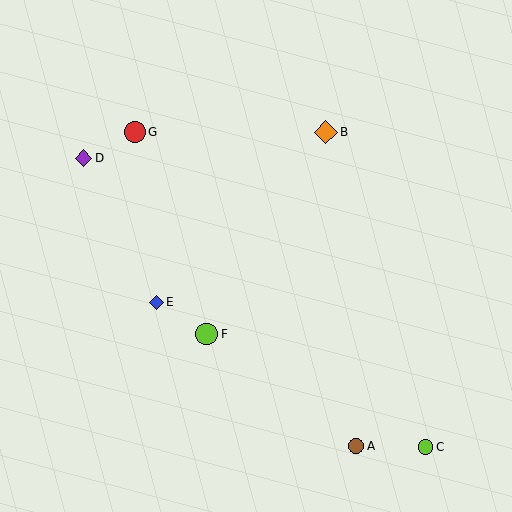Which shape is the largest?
The orange diamond (labeled B) is the largest.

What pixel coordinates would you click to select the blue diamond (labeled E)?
Click at (156, 302) to select the blue diamond E.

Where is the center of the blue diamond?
The center of the blue diamond is at (156, 302).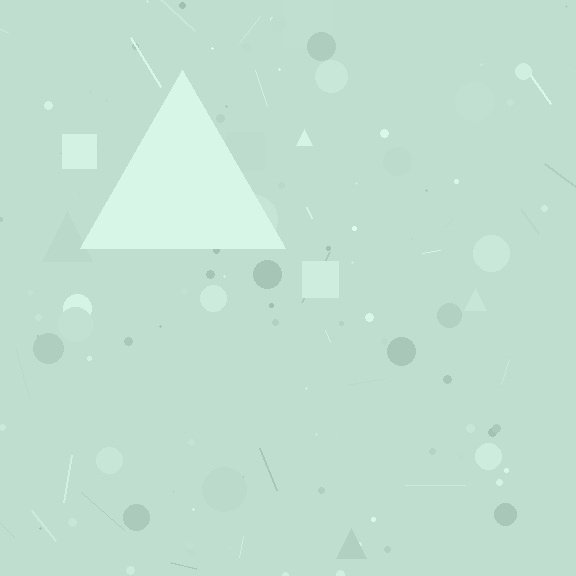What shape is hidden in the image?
A triangle is hidden in the image.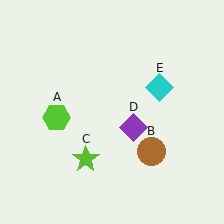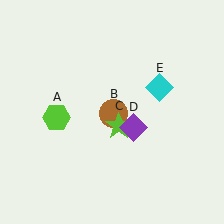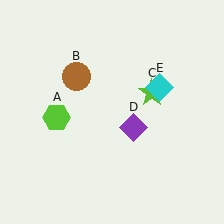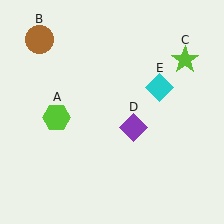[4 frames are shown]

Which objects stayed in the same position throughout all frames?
Lime hexagon (object A) and purple diamond (object D) and cyan diamond (object E) remained stationary.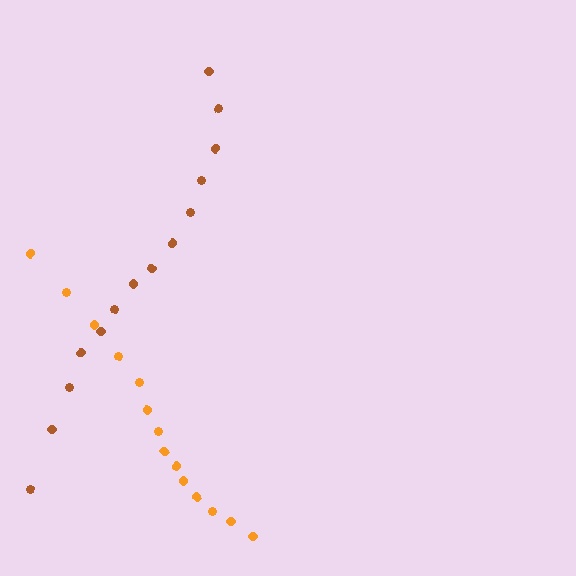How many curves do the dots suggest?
There are 2 distinct paths.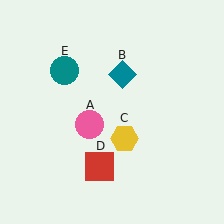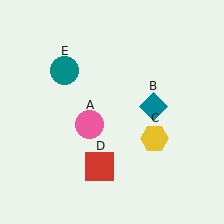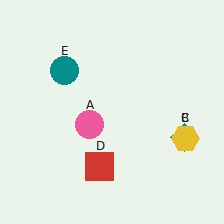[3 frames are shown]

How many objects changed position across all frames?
2 objects changed position: teal diamond (object B), yellow hexagon (object C).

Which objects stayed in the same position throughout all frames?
Pink circle (object A) and red square (object D) and teal circle (object E) remained stationary.